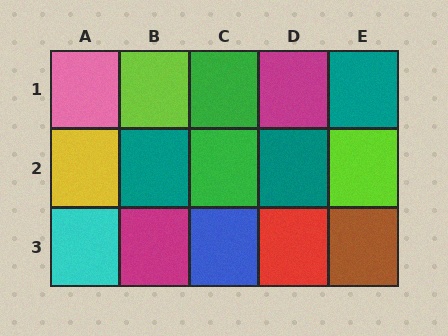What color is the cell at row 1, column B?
Lime.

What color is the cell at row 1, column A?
Pink.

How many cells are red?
1 cell is red.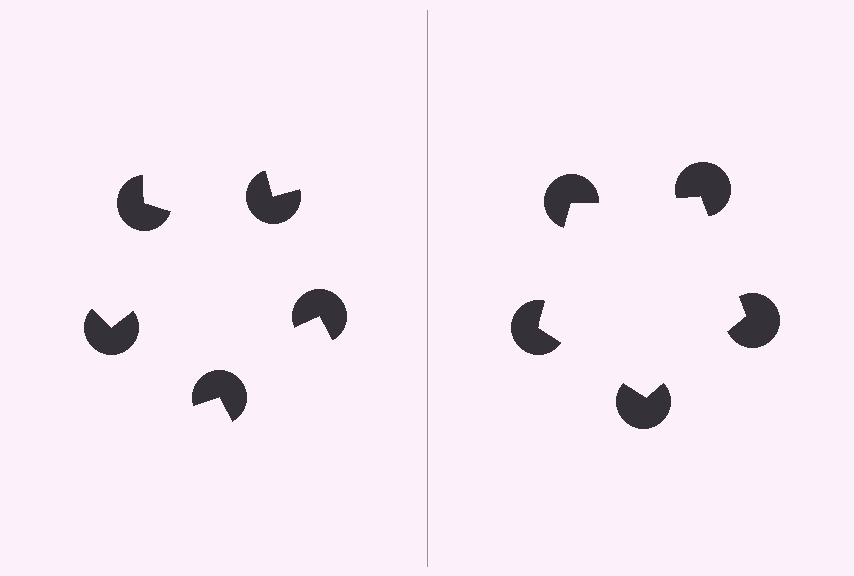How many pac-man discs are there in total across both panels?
10 — 5 on each side.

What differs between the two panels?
The pac-man discs are positioned identically on both sides; only the wedge orientations differ. On the right they align to a pentagon; on the left they are misaligned.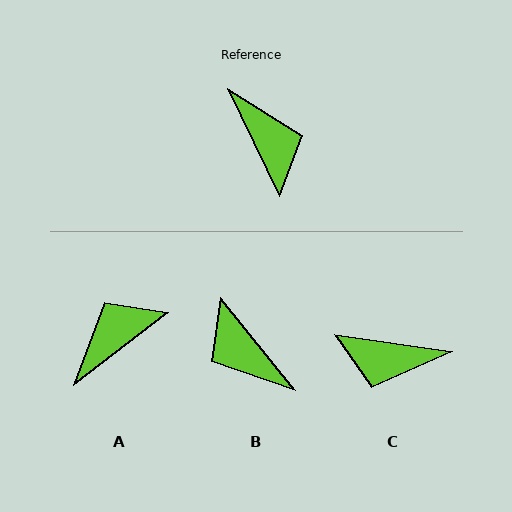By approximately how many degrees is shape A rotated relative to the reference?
Approximately 102 degrees counter-clockwise.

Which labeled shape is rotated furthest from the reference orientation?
B, about 167 degrees away.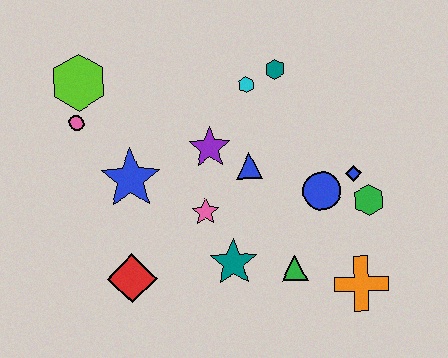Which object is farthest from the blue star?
The orange cross is farthest from the blue star.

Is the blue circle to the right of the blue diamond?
No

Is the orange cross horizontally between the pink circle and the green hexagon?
Yes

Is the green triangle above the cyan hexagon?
No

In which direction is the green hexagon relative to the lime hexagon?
The green hexagon is to the right of the lime hexagon.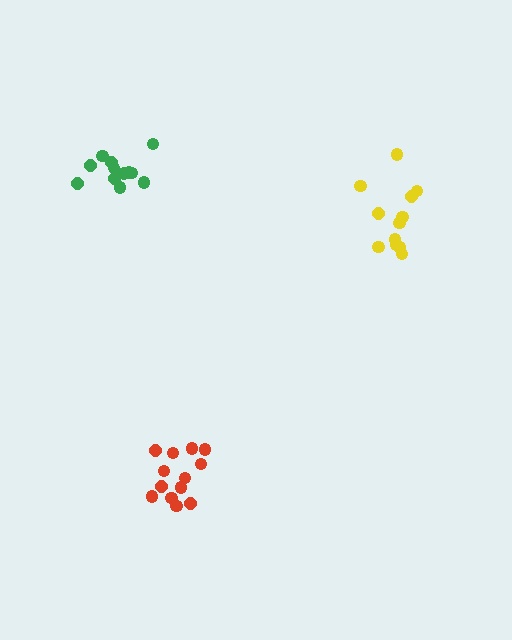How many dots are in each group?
Group 1: 12 dots, Group 2: 12 dots, Group 3: 13 dots (37 total).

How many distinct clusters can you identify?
There are 3 distinct clusters.